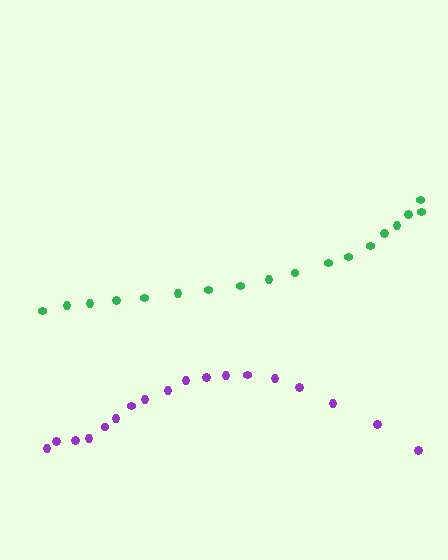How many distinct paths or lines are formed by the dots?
There are 2 distinct paths.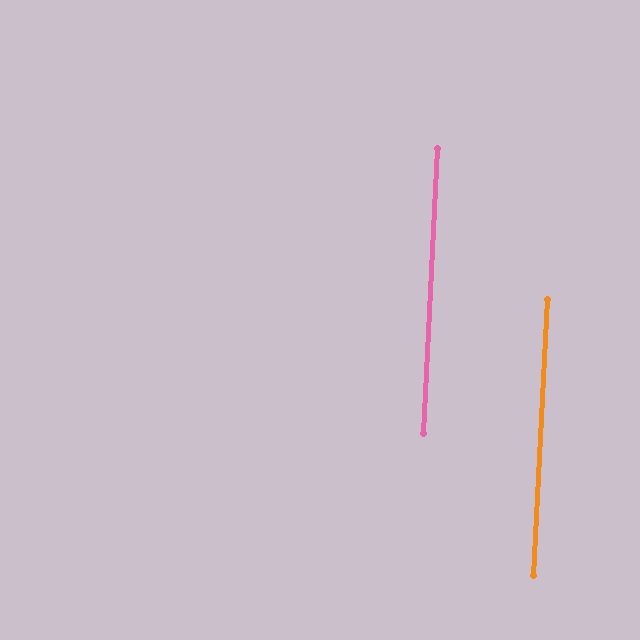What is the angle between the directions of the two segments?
Approximately 0 degrees.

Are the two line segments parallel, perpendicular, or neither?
Parallel — their directions differ by only 0.0°.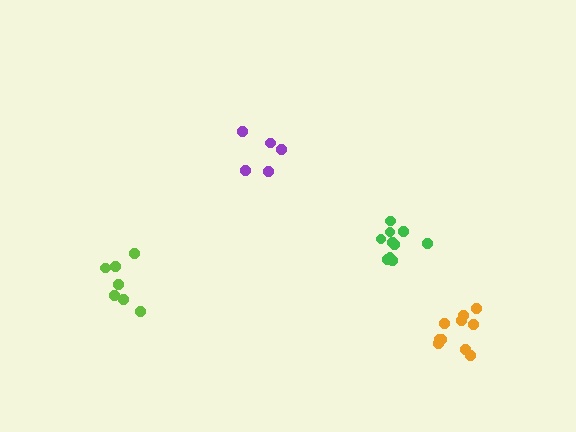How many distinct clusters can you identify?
There are 4 distinct clusters.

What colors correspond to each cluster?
The clusters are colored: lime, purple, green, orange.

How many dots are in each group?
Group 1: 7 dots, Group 2: 5 dots, Group 3: 10 dots, Group 4: 10 dots (32 total).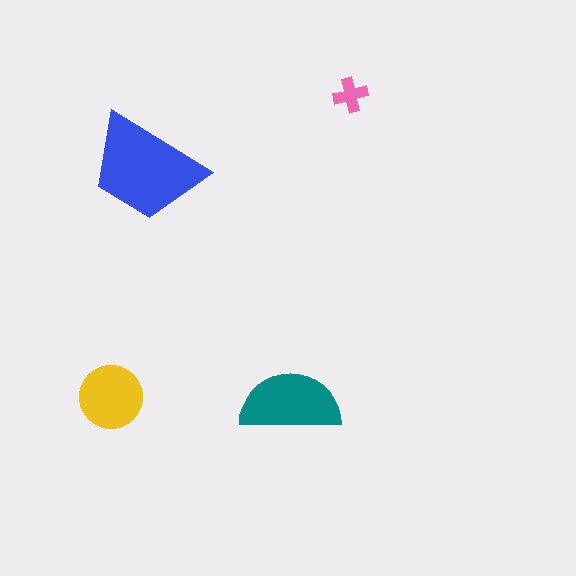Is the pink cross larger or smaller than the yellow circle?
Smaller.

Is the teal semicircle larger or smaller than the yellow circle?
Larger.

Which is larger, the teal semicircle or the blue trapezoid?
The blue trapezoid.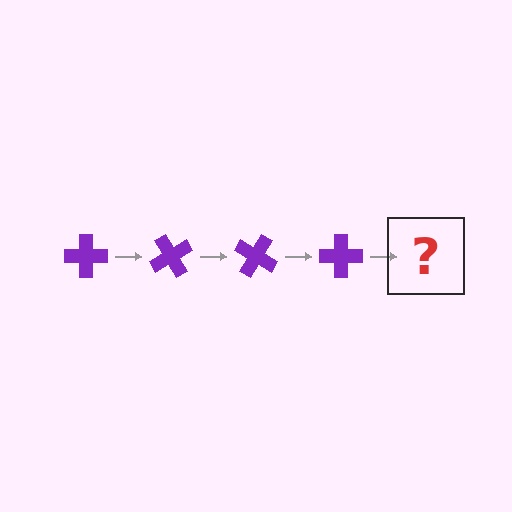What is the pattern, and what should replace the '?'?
The pattern is that the cross rotates 60 degrees each step. The '?' should be a purple cross rotated 240 degrees.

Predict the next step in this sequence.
The next step is a purple cross rotated 240 degrees.